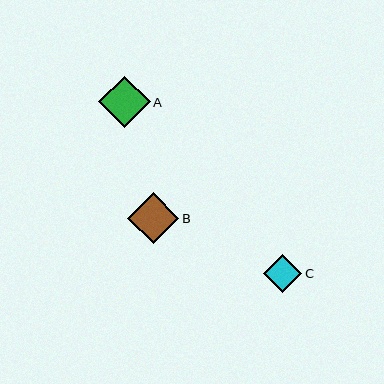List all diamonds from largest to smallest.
From largest to smallest: A, B, C.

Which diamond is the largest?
Diamond A is the largest with a size of approximately 52 pixels.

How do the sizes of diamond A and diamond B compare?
Diamond A and diamond B are approximately the same size.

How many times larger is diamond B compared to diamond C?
Diamond B is approximately 1.3 times the size of diamond C.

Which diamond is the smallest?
Diamond C is the smallest with a size of approximately 38 pixels.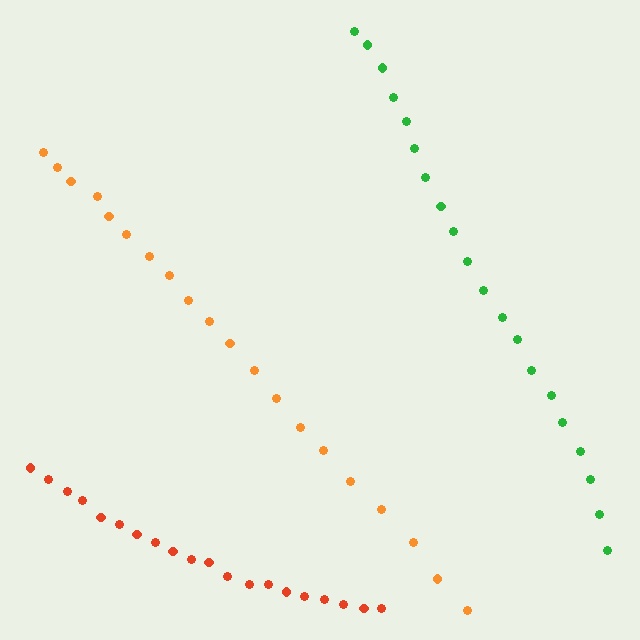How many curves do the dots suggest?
There are 3 distinct paths.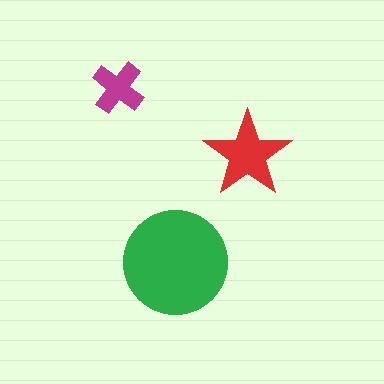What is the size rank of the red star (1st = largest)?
2nd.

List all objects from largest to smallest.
The green circle, the red star, the magenta cross.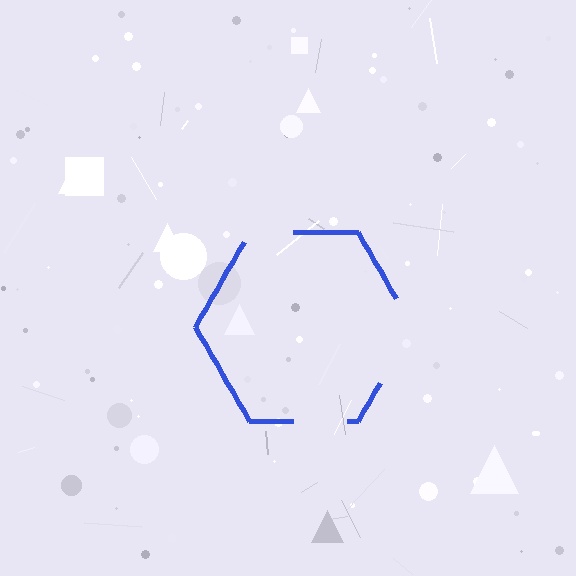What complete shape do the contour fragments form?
The contour fragments form a hexagon.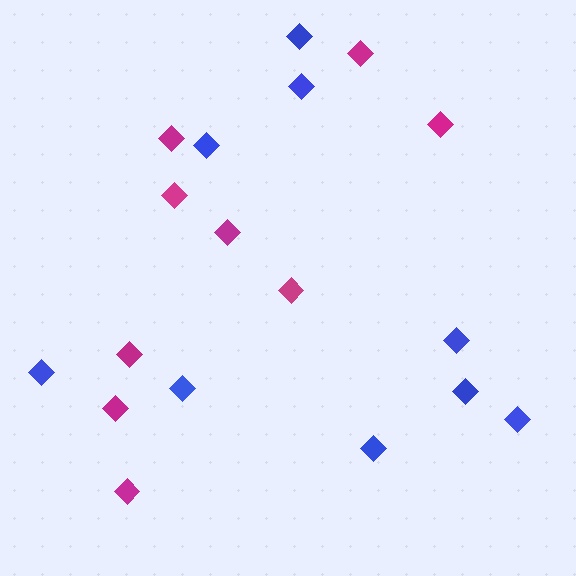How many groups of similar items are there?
There are 2 groups: one group of magenta diamonds (9) and one group of blue diamonds (9).